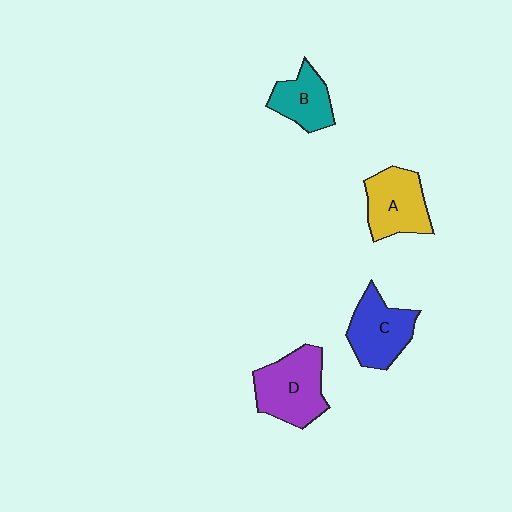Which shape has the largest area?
Shape D (purple).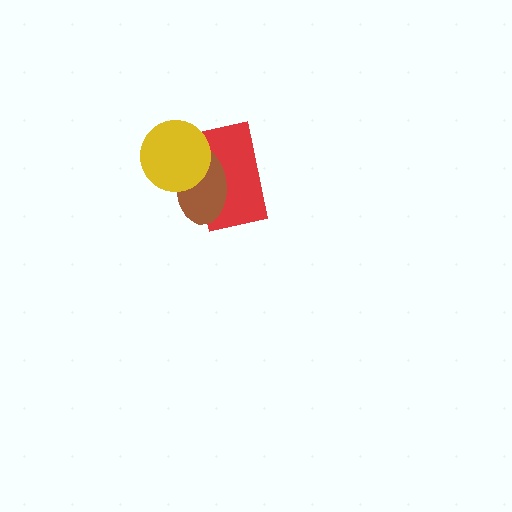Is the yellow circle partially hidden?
No, no other shape covers it.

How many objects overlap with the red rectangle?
2 objects overlap with the red rectangle.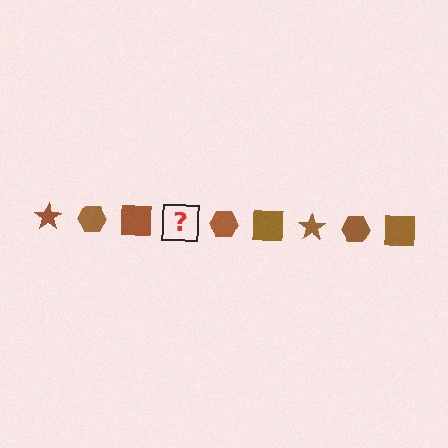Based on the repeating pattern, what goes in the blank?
The blank should be a brown star.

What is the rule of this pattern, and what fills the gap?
The rule is that the pattern cycles through star, hexagon, square shapes in brown. The gap should be filled with a brown star.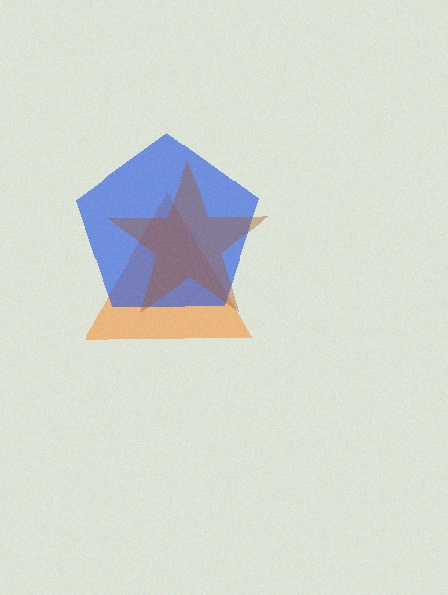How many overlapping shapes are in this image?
There are 3 overlapping shapes in the image.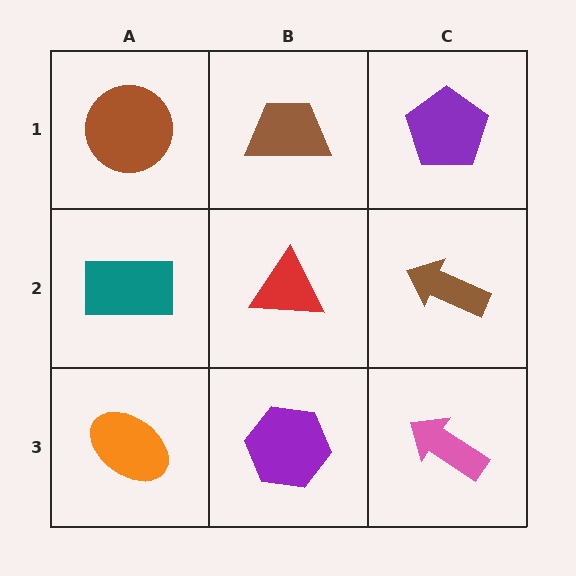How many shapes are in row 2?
3 shapes.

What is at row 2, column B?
A red triangle.